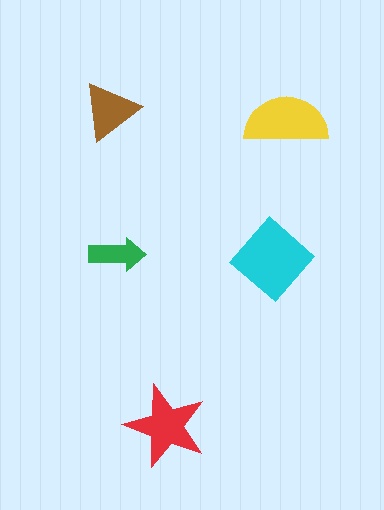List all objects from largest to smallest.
The cyan diamond, the yellow semicircle, the red star, the brown triangle, the green arrow.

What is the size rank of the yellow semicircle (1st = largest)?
2nd.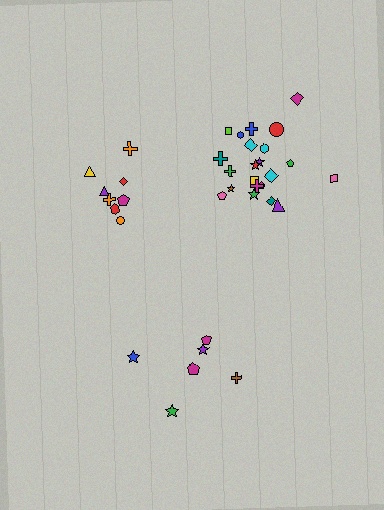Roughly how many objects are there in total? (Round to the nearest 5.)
Roughly 35 objects in total.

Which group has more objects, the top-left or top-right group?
The top-right group.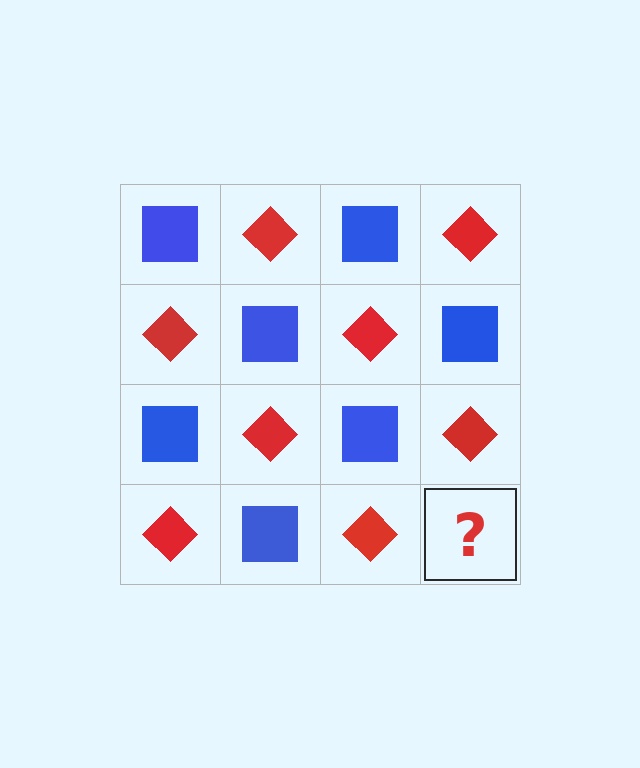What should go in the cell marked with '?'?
The missing cell should contain a blue square.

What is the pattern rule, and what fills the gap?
The rule is that it alternates blue square and red diamond in a checkerboard pattern. The gap should be filled with a blue square.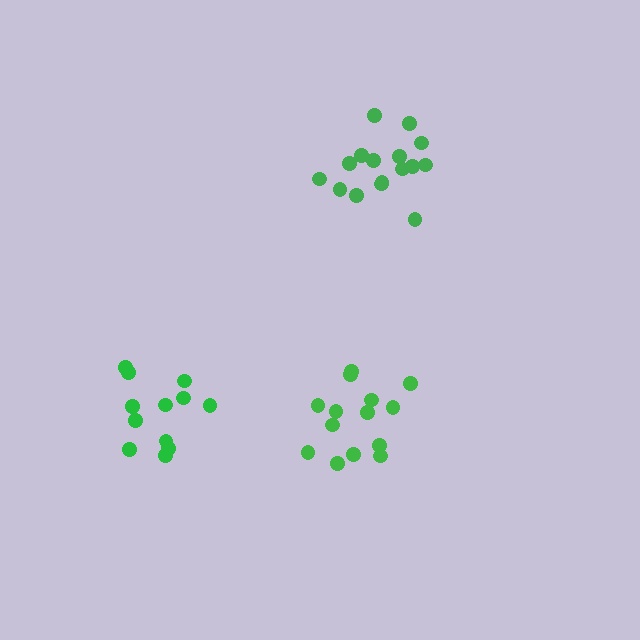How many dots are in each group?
Group 1: 12 dots, Group 2: 14 dots, Group 3: 16 dots (42 total).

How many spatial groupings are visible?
There are 3 spatial groupings.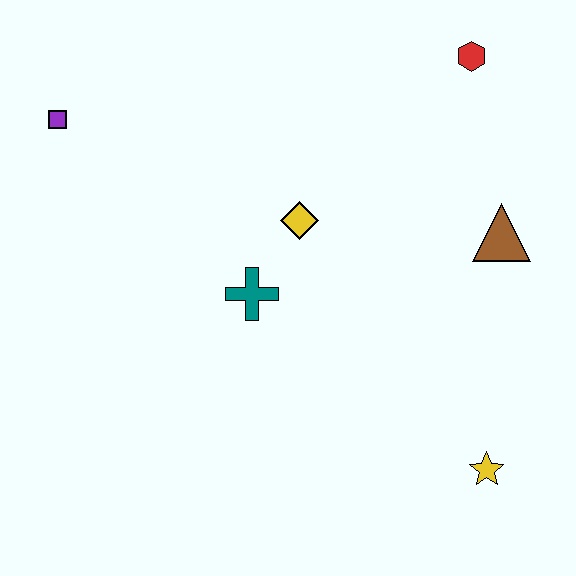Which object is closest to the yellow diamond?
The teal cross is closest to the yellow diamond.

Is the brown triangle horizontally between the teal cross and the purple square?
No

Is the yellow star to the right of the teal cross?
Yes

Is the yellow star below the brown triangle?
Yes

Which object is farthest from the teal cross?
The red hexagon is farthest from the teal cross.